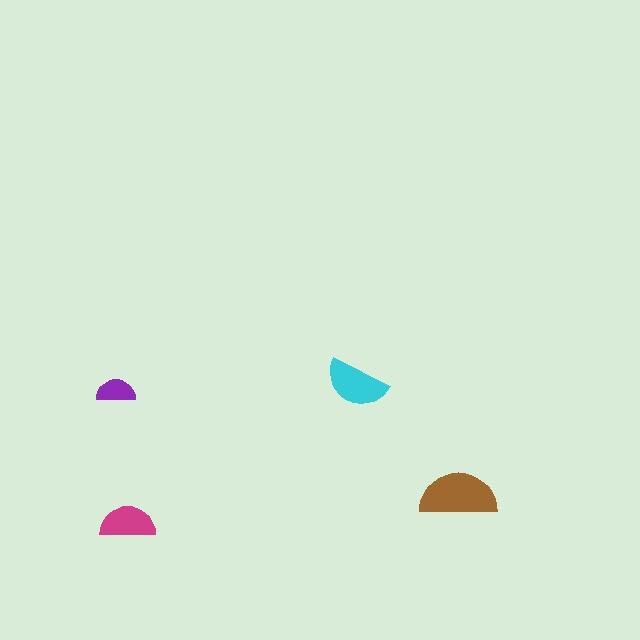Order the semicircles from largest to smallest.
the brown one, the cyan one, the magenta one, the purple one.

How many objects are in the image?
There are 4 objects in the image.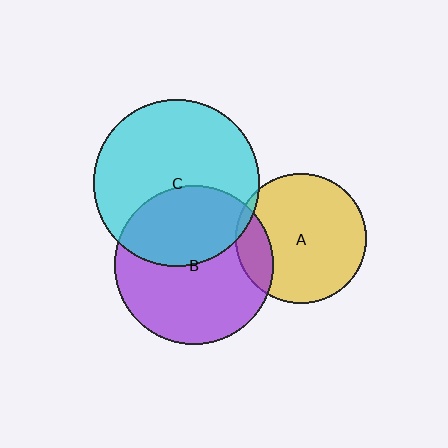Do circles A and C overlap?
Yes.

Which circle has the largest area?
Circle C (cyan).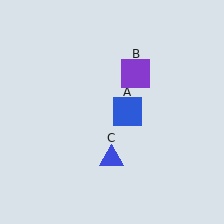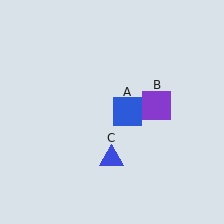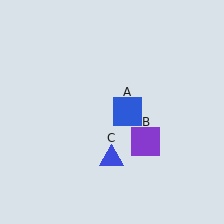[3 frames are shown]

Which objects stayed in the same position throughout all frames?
Blue square (object A) and blue triangle (object C) remained stationary.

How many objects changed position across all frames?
1 object changed position: purple square (object B).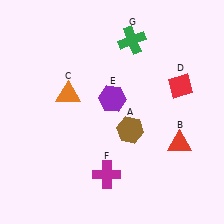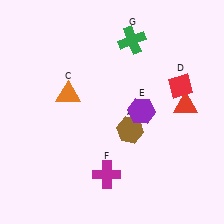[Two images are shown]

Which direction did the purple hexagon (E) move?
The purple hexagon (E) moved right.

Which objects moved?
The objects that moved are: the red triangle (B), the purple hexagon (E).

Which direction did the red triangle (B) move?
The red triangle (B) moved up.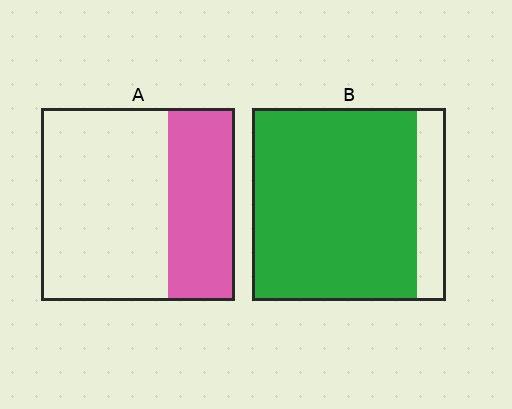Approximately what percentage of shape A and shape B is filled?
A is approximately 35% and B is approximately 85%.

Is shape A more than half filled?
No.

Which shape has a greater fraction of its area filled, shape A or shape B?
Shape B.